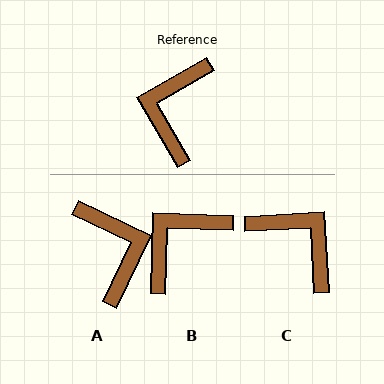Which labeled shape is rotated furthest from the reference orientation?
A, about 146 degrees away.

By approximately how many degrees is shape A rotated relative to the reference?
Approximately 146 degrees clockwise.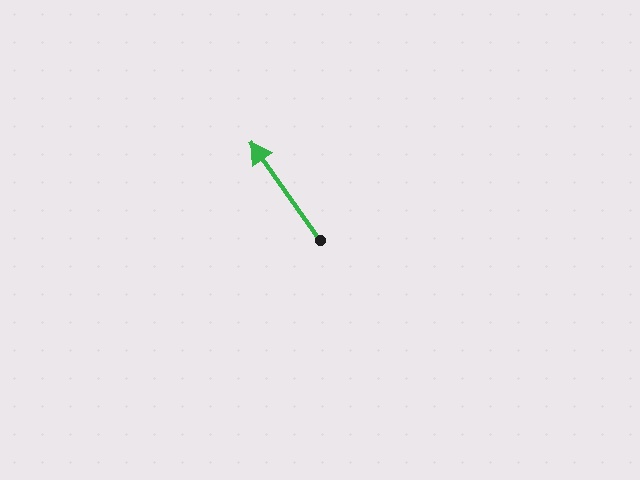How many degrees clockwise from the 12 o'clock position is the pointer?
Approximately 325 degrees.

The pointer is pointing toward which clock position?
Roughly 11 o'clock.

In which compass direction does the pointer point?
Northwest.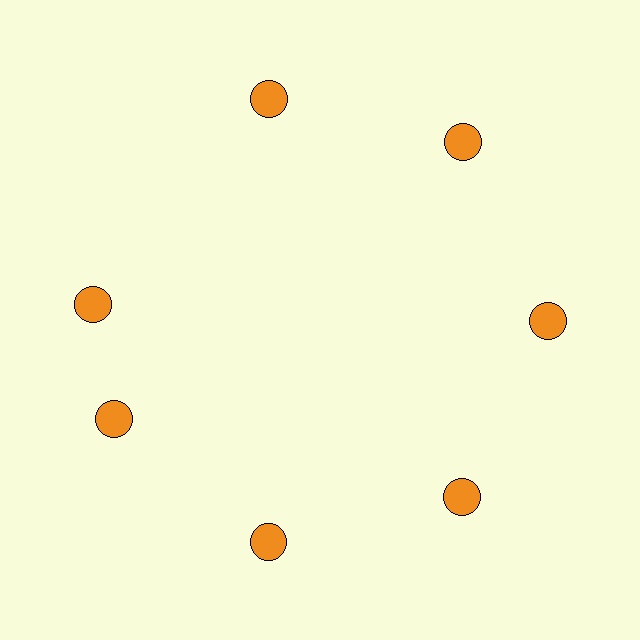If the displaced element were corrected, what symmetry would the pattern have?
It would have 7-fold rotational symmetry — the pattern would map onto itself every 51 degrees.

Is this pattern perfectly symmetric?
No. The 7 orange circles are arranged in a ring, but one element near the 10 o'clock position is rotated out of alignment along the ring, breaking the 7-fold rotational symmetry.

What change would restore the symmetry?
The symmetry would be restored by rotating it back into even spacing with its neighbors so that all 7 circles sit at equal angles and equal distance from the center.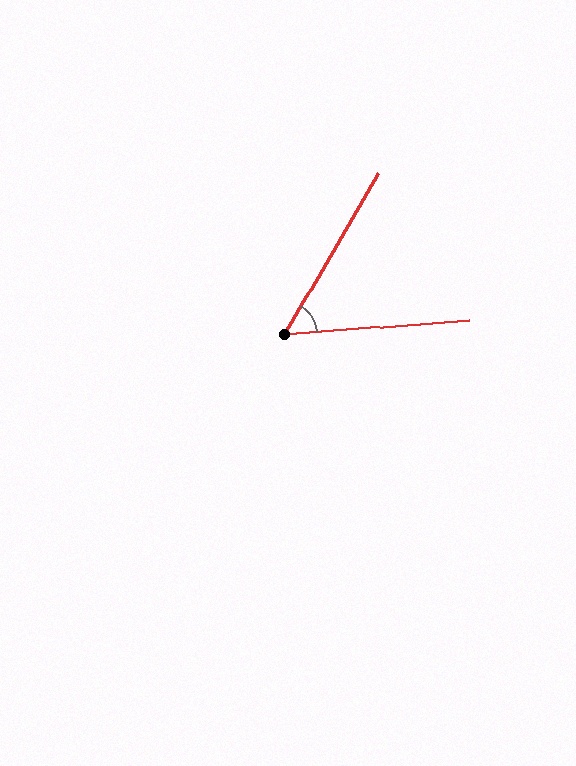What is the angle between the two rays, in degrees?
Approximately 55 degrees.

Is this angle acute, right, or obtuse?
It is acute.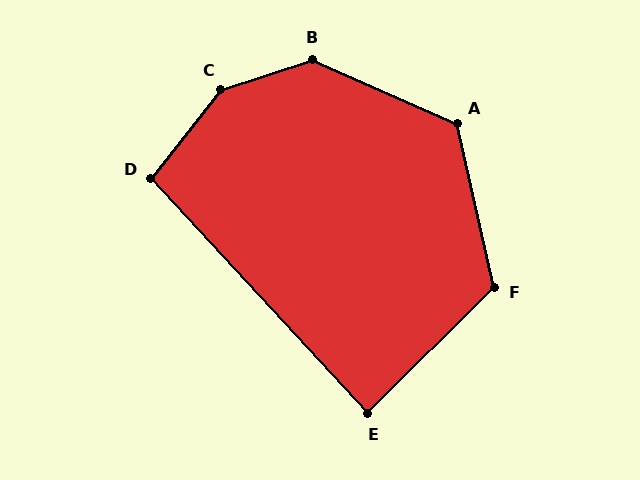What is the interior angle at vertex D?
Approximately 99 degrees (obtuse).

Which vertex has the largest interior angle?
C, at approximately 146 degrees.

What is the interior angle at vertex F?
Approximately 122 degrees (obtuse).